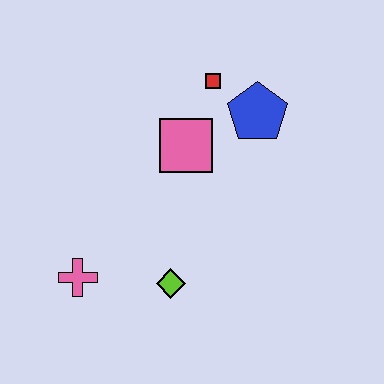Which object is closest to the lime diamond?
The pink cross is closest to the lime diamond.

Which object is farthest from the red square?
The pink cross is farthest from the red square.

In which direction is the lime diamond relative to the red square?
The lime diamond is below the red square.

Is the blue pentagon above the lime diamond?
Yes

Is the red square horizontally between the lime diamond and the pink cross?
No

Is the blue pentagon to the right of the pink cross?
Yes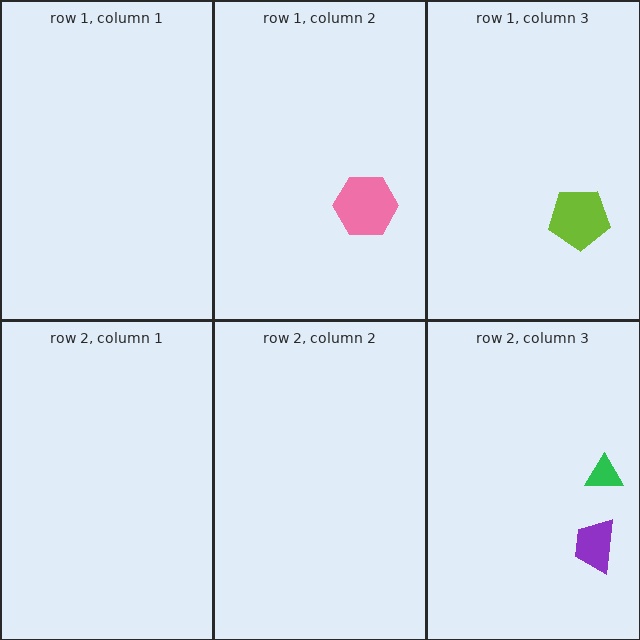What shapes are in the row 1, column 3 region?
The lime pentagon.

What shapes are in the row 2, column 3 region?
The purple trapezoid, the green triangle.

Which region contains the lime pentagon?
The row 1, column 3 region.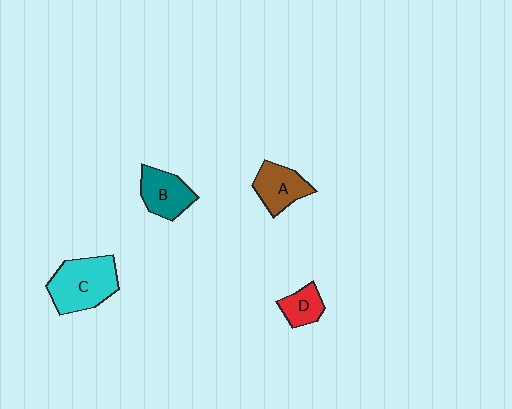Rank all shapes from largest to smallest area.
From largest to smallest: C (cyan), B (teal), A (brown), D (red).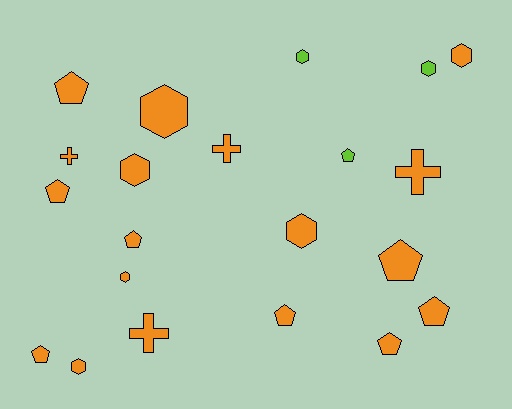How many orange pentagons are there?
There are 8 orange pentagons.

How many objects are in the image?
There are 21 objects.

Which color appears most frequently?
Orange, with 18 objects.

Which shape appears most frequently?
Pentagon, with 9 objects.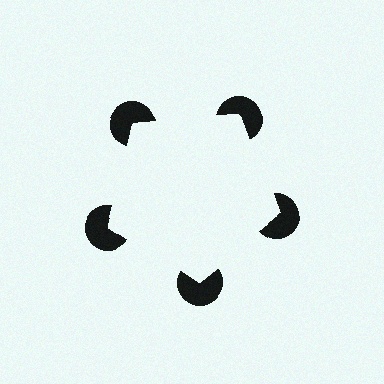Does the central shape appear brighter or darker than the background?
It typically appears slightly brighter than the background, even though no actual brightness change is drawn.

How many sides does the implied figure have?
5 sides.